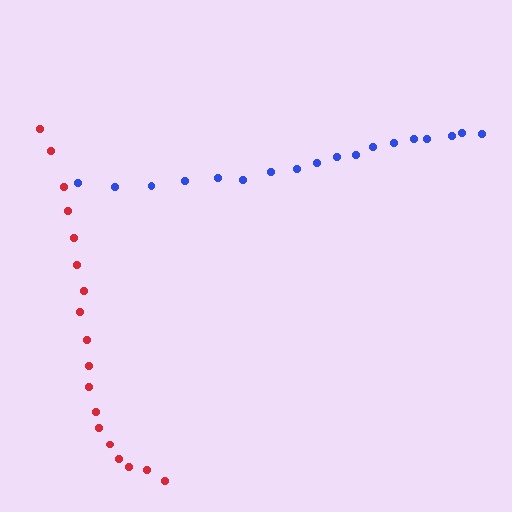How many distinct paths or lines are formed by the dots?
There are 2 distinct paths.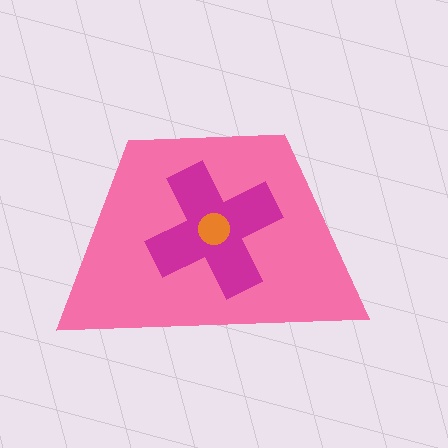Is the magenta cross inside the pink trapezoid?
Yes.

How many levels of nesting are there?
3.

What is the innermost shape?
The orange circle.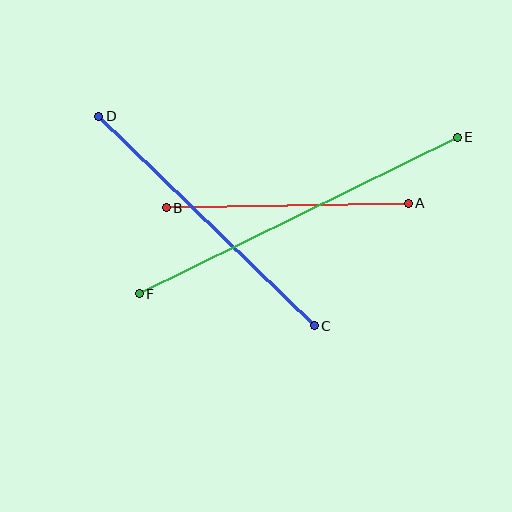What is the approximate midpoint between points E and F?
The midpoint is at approximately (298, 215) pixels.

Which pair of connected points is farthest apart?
Points E and F are farthest apart.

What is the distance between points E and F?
The distance is approximately 354 pixels.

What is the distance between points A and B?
The distance is approximately 242 pixels.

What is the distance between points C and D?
The distance is approximately 300 pixels.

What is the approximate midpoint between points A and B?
The midpoint is at approximately (287, 206) pixels.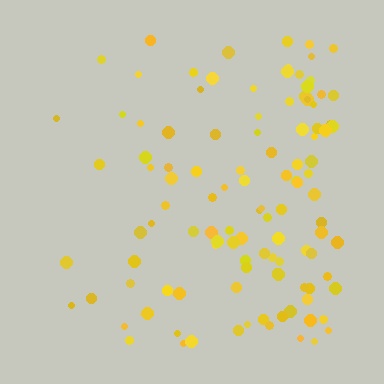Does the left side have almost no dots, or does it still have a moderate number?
Still a moderate number, just noticeably fewer than the right.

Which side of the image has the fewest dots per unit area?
The left.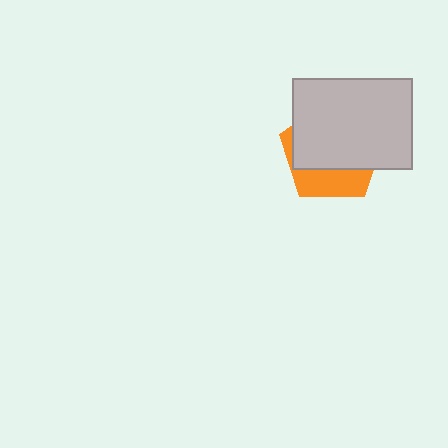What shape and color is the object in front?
The object in front is a light gray rectangle.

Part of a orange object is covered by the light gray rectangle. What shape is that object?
It is a pentagon.